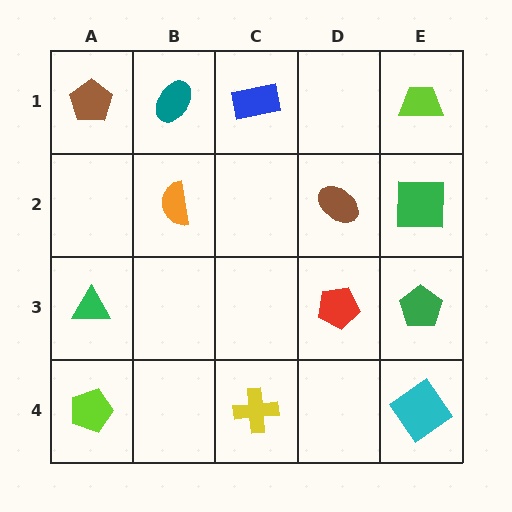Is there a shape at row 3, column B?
No, that cell is empty.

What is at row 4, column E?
A cyan diamond.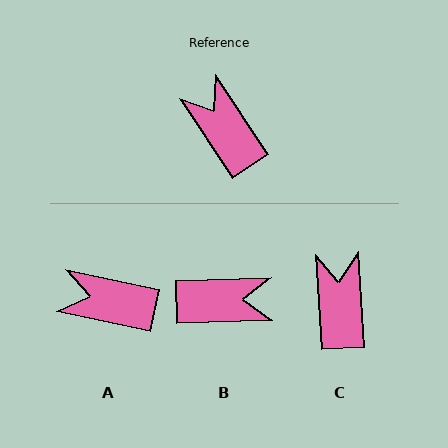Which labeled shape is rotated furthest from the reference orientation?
B, about 122 degrees away.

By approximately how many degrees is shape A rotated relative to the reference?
Approximately 44 degrees counter-clockwise.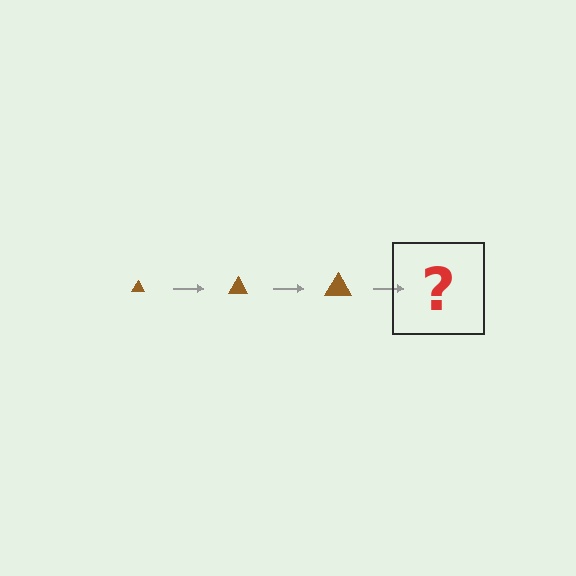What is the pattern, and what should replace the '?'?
The pattern is that the triangle gets progressively larger each step. The '?' should be a brown triangle, larger than the previous one.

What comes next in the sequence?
The next element should be a brown triangle, larger than the previous one.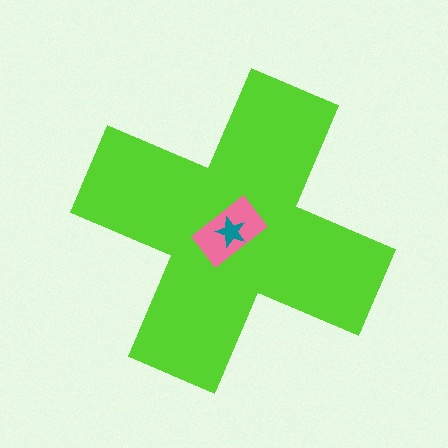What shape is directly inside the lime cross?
The pink rectangle.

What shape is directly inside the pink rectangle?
The teal star.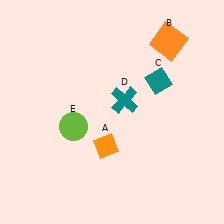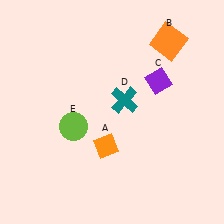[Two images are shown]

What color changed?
The diamond (C) changed from teal in Image 1 to purple in Image 2.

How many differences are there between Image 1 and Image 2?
There is 1 difference between the two images.